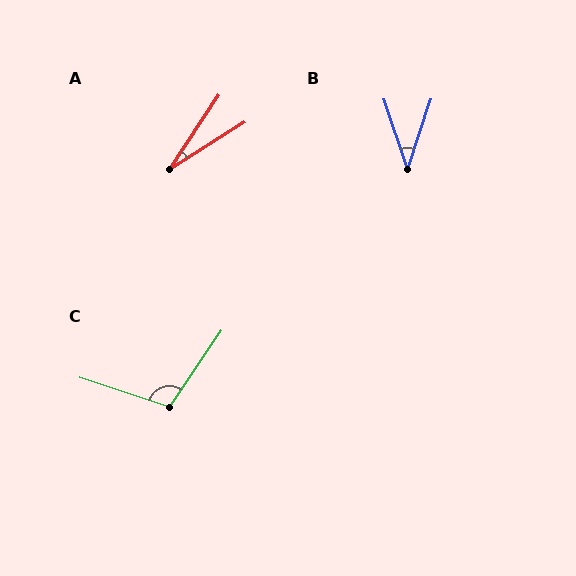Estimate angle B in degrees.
Approximately 37 degrees.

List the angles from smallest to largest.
A (24°), B (37°), C (106°).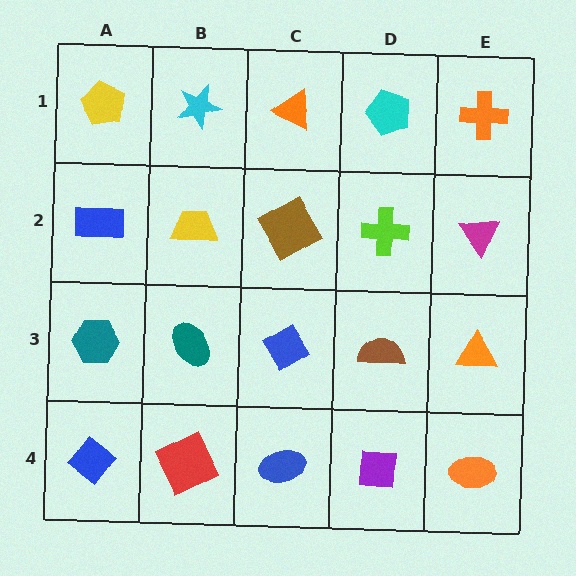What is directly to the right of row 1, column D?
An orange cross.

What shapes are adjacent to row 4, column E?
An orange triangle (row 3, column E), a purple square (row 4, column D).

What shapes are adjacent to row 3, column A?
A blue rectangle (row 2, column A), a blue diamond (row 4, column A), a teal ellipse (row 3, column B).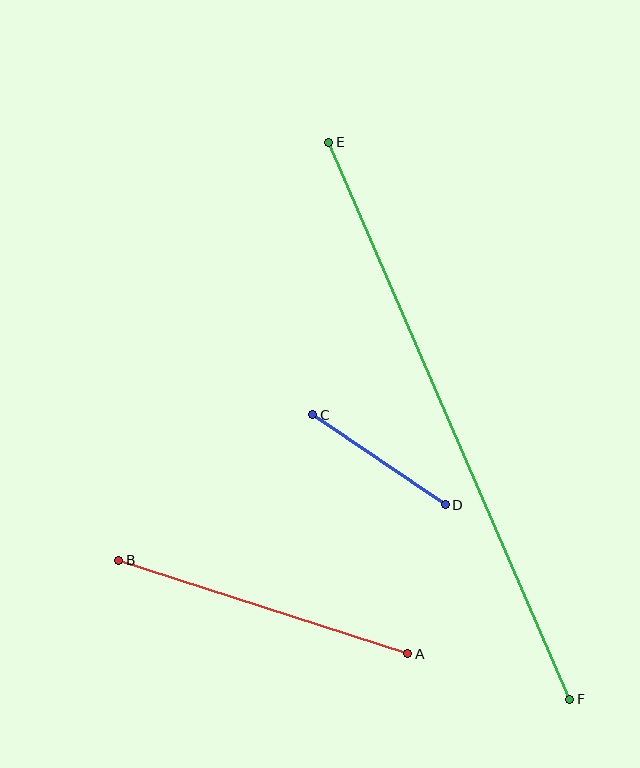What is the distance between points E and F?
The distance is approximately 607 pixels.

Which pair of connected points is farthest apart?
Points E and F are farthest apart.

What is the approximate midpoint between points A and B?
The midpoint is at approximately (263, 607) pixels.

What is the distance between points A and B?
The distance is approximately 304 pixels.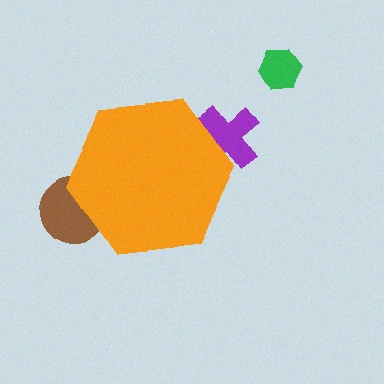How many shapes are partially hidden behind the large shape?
2 shapes are partially hidden.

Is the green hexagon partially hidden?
No, the green hexagon is fully visible.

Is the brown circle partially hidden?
Yes, the brown circle is partially hidden behind the orange hexagon.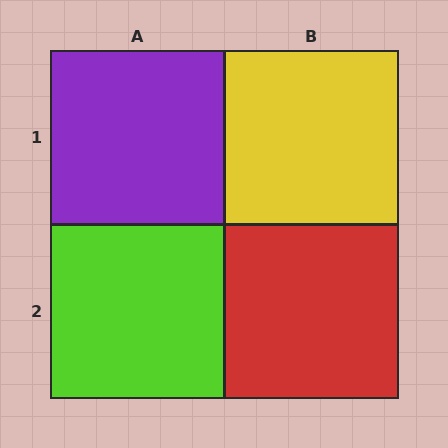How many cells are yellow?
1 cell is yellow.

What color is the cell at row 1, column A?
Purple.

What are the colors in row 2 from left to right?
Lime, red.